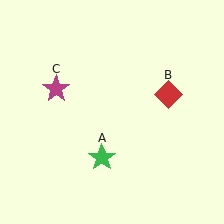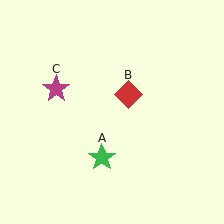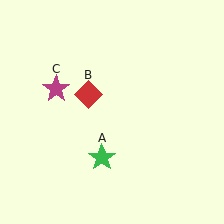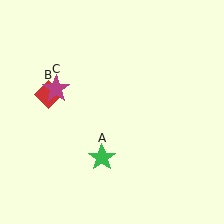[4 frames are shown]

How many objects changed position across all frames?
1 object changed position: red diamond (object B).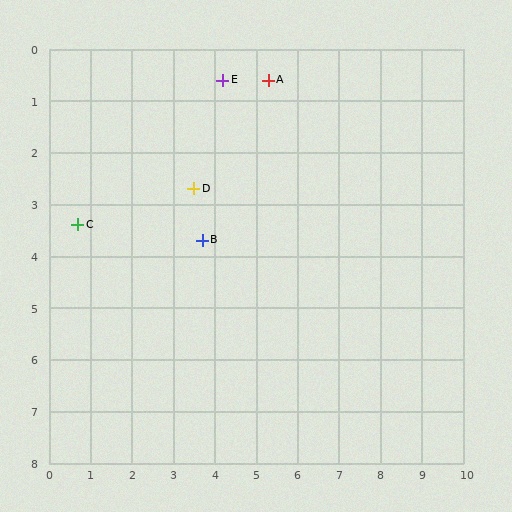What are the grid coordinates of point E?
Point E is at approximately (4.2, 0.6).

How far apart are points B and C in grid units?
Points B and C are about 3.0 grid units apart.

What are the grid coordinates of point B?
Point B is at approximately (3.7, 3.7).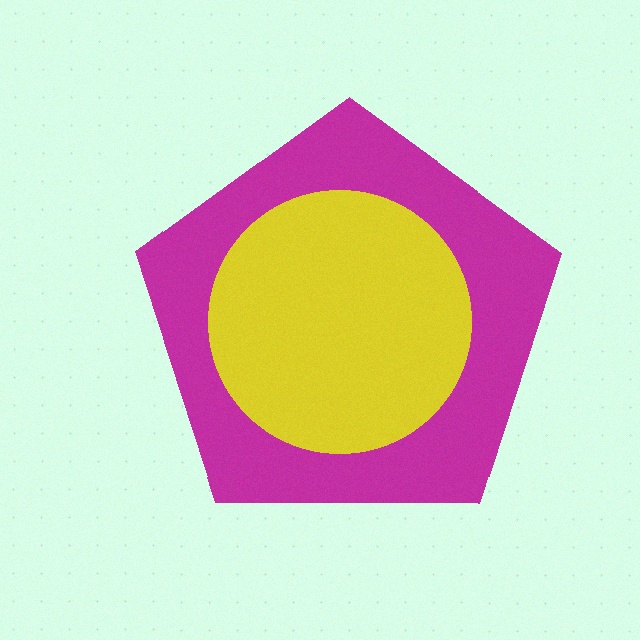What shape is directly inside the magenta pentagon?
The yellow circle.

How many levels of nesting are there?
2.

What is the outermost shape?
The magenta pentagon.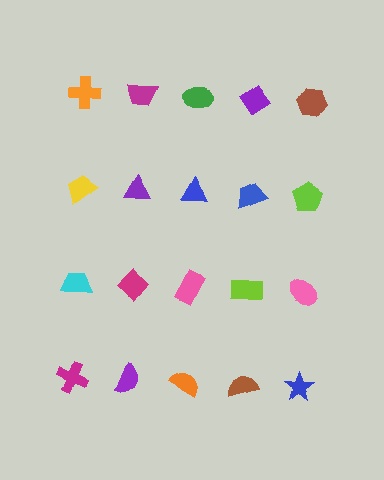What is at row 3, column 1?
A cyan trapezoid.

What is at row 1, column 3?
A green ellipse.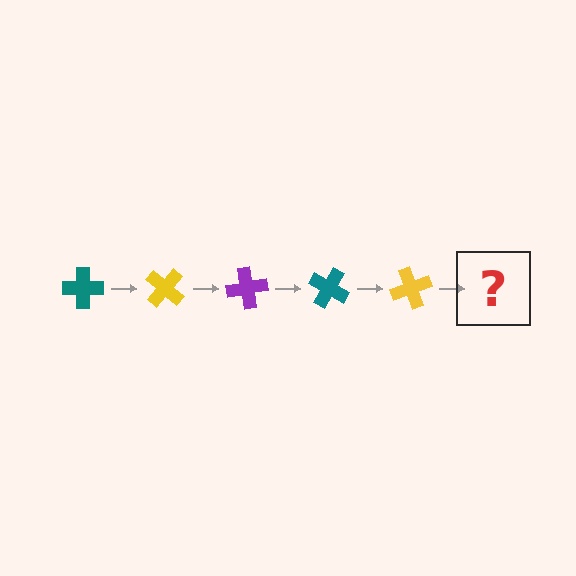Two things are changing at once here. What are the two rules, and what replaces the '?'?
The two rules are that it rotates 40 degrees each step and the color cycles through teal, yellow, and purple. The '?' should be a purple cross, rotated 200 degrees from the start.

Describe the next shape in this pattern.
It should be a purple cross, rotated 200 degrees from the start.